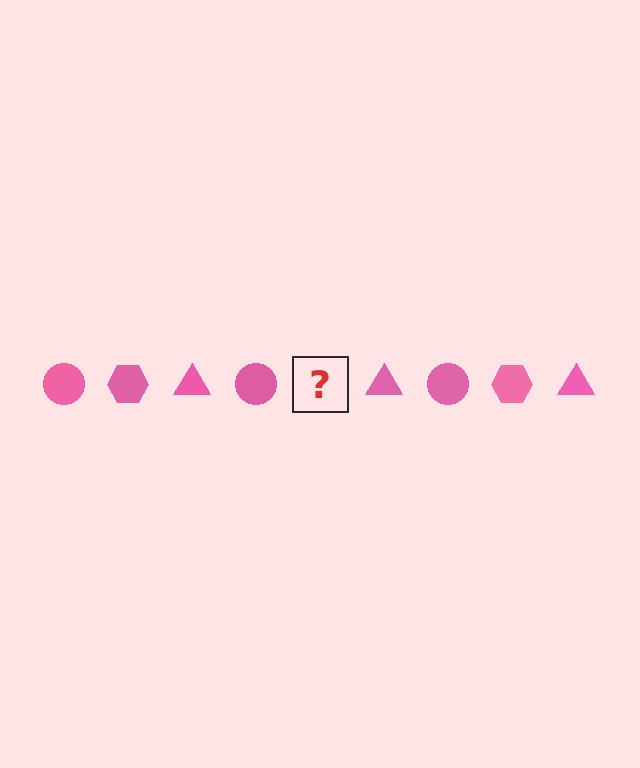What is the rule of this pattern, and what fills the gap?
The rule is that the pattern cycles through circle, hexagon, triangle shapes in pink. The gap should be filled with a pink hexagon.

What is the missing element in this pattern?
The missing element is a pink hexagon.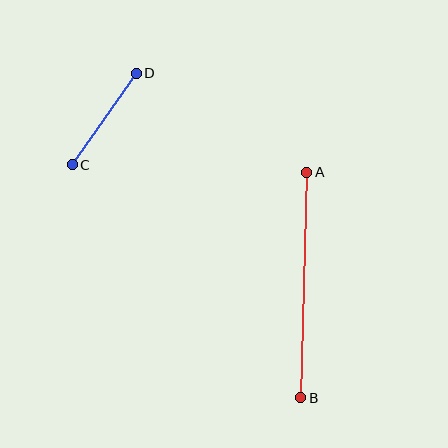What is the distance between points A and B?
The distance is approximately 226 pixels.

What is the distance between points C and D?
The distance is approximately 112 pixels.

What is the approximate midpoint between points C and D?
The midpoint is at approximately (104, 119) pixels.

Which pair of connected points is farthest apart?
Points A and B are farthest apart.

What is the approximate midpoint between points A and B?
The midpoint is at approximately (304, 285) pixels.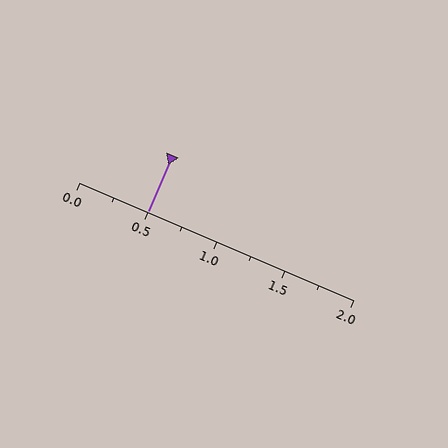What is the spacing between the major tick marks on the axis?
The major ticks are spaced 0.5 apart.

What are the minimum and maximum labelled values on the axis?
The axis runs from 0.0 to 2.0.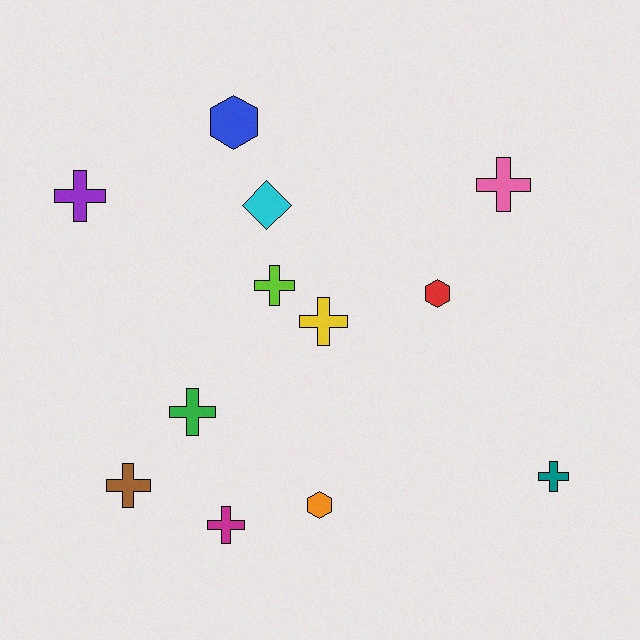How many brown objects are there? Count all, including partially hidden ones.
There is 1 brown object.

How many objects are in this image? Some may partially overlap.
There are 12 objects.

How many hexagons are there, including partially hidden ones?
There are 3 hexagons.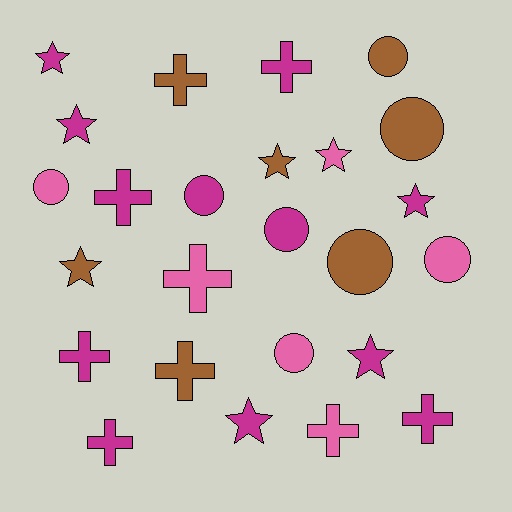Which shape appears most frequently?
Cross, with 9 objects.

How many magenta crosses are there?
There are 5 magenta crosses.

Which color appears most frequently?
Magenta, with 12 objects.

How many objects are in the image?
There are 25 objects.